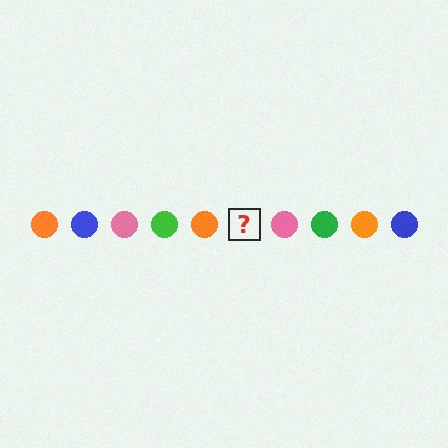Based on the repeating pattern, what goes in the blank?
The blank should be a blue circle.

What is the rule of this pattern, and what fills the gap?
The rule is that the pattern cycles through orange, blue, pink, green circles. The gap should be filled with a blue circle.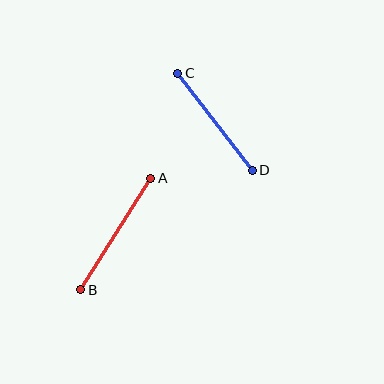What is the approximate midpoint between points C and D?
The midpoint is at approximately (215, 122) pixels.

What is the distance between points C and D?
The distance is approximately 122 pixels.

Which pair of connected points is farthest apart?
Points A and B are farthest apart.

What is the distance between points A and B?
The distance is approximately 131 pixels.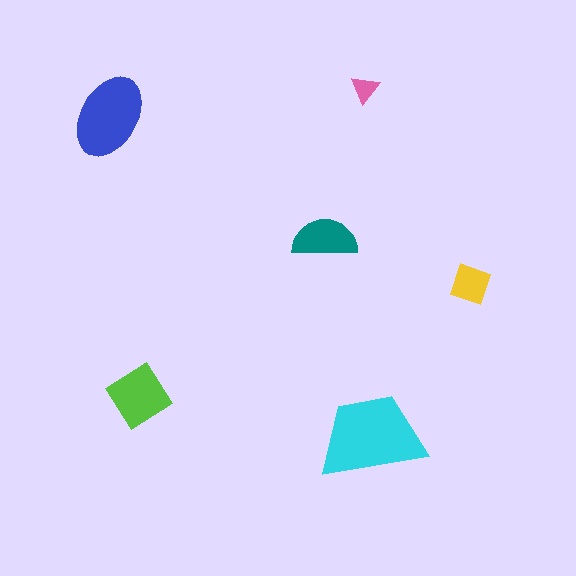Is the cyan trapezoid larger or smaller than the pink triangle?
Larger.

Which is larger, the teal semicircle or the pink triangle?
The teal semicircle.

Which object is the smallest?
The pink triangle.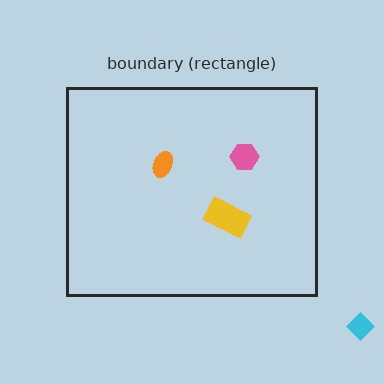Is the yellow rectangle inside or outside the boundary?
Inside.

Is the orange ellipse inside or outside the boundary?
Inside.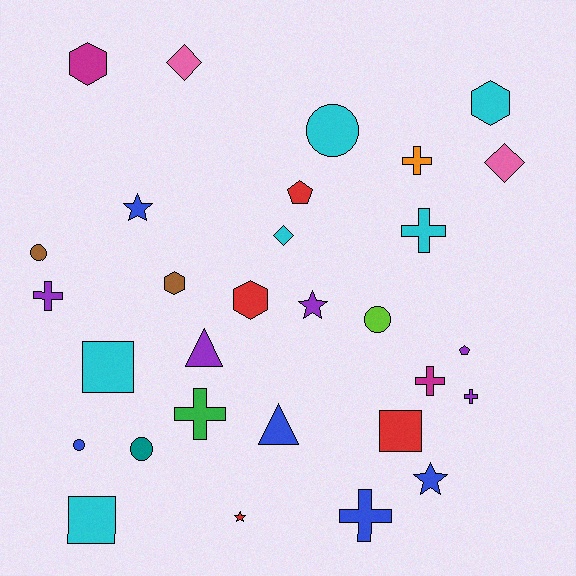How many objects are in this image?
There are 30 objects.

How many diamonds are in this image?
There are 3 diamonds.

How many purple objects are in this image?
There are 5 purple objects.